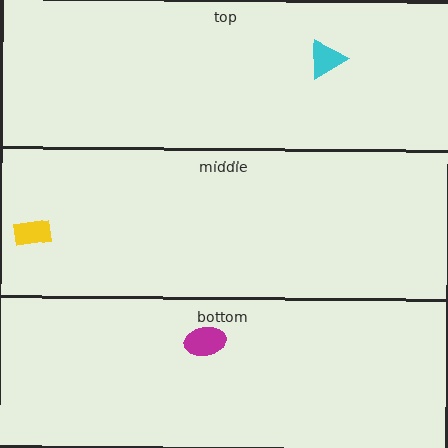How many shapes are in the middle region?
1.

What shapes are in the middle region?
The yellow rectangle.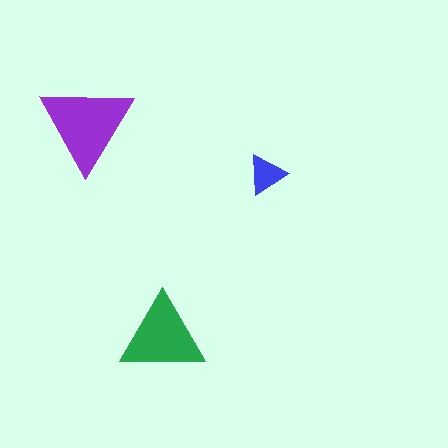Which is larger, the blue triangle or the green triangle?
The green one.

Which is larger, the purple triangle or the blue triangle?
The purple one.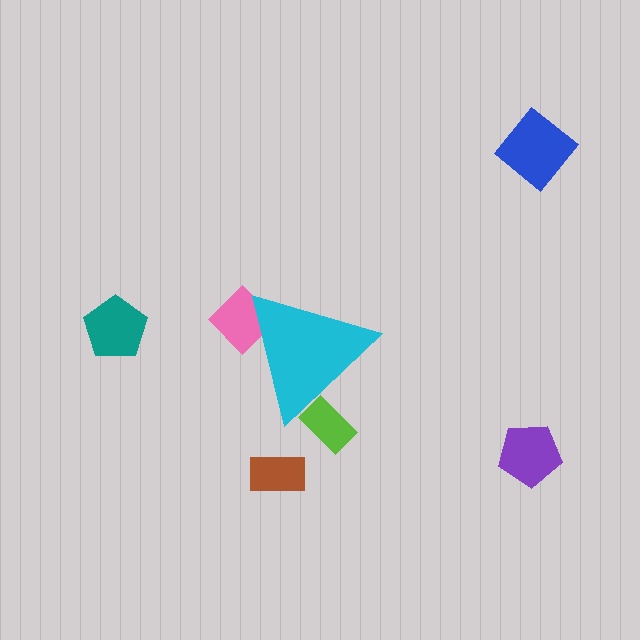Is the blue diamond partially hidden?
No, the blue diamond is fully visible.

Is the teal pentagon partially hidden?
No, the teal pentagon is fully visible.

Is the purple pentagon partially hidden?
No, the purple pentagon is fully visible.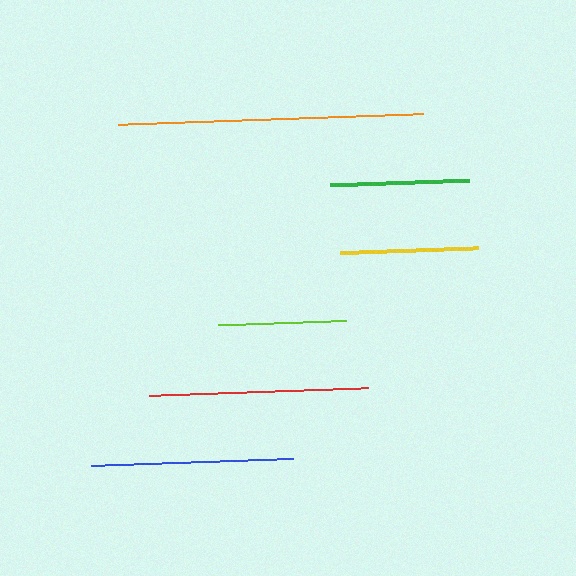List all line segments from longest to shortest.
From longest to shortest: orange, red, blue, green, yellow, lime.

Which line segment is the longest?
The orange line is the longest at approximately 304 pixels.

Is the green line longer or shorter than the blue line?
The blue line is longer than the green line.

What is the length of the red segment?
The red segment is approximately 220 pixels long.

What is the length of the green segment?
The green segment is approximately 139 pixels long.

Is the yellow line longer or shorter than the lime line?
The yellow line is longer than the lime line.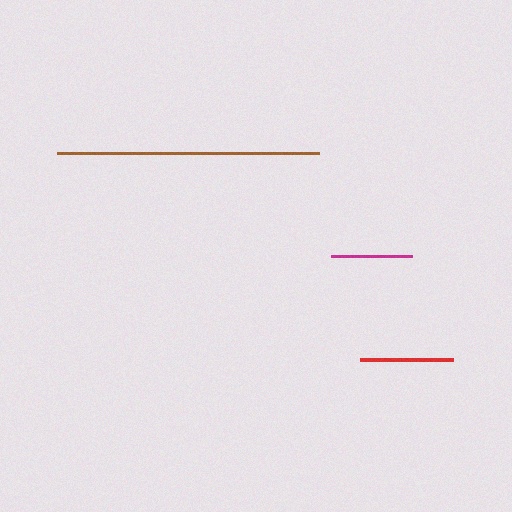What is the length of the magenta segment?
The magenta segment is approximately 81 pixels long.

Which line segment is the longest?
The brown line is the longest at approximately 262 pixels.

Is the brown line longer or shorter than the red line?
The brown line is longer than the red line.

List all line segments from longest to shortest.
From longest to shortest: brown, red, magenta.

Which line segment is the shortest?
The magenta line is the shortest at approximately 81 pixels.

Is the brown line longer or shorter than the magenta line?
The brown line is longer than the magenta line.